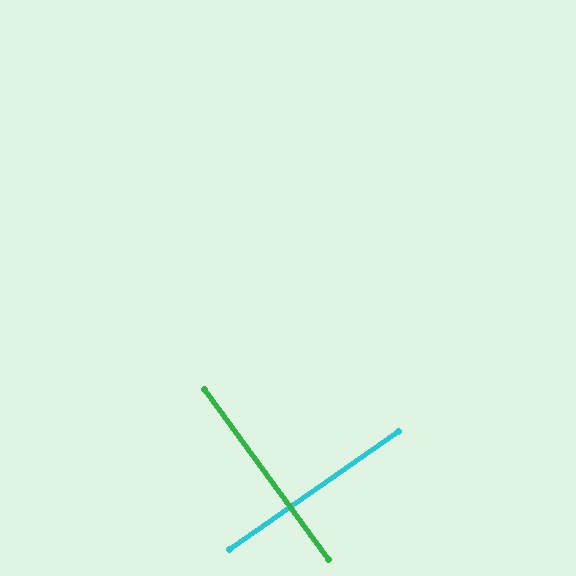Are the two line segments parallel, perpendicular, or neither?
Perpendicular — they meet at approximately 89°.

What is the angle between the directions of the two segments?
Approximately 89 degrees.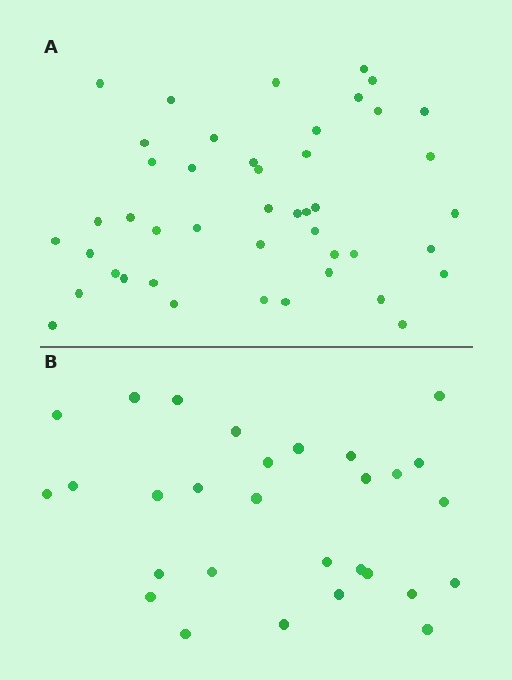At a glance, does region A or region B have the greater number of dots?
Region A (the top region) has more dots.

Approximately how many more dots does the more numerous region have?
Region A has approximately 15 more dots than region B.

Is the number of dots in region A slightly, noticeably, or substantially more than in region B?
Region A has substantially more. The ratio is roughly 1.6 to 1.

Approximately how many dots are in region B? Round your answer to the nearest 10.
About 30 dots. (The exact count is 29, which rounds to 30.)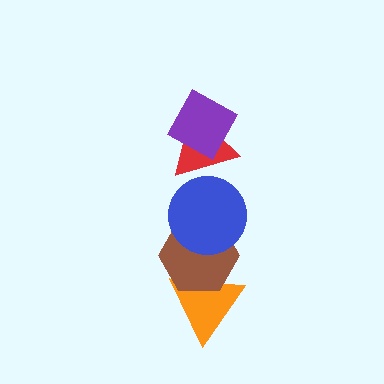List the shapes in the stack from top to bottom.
From top to bottom: the purple diamond, the red triangle, the blue circle, the brown hexagon, the orange triangle.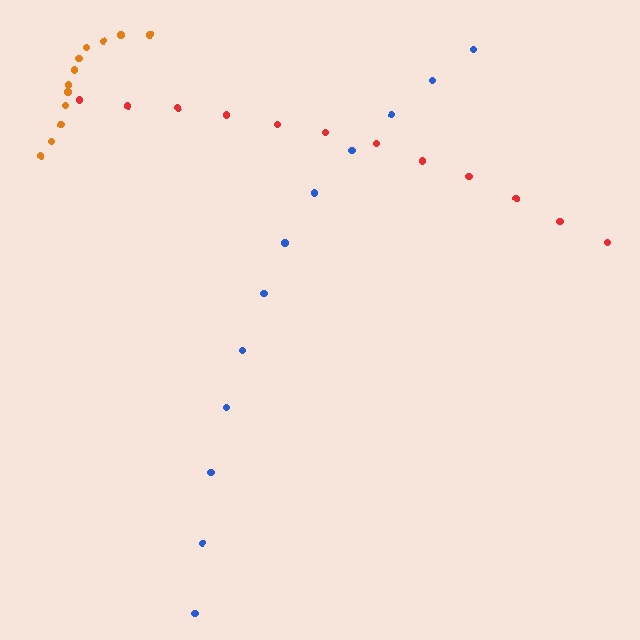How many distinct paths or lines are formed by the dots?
There are 3 distinct paths.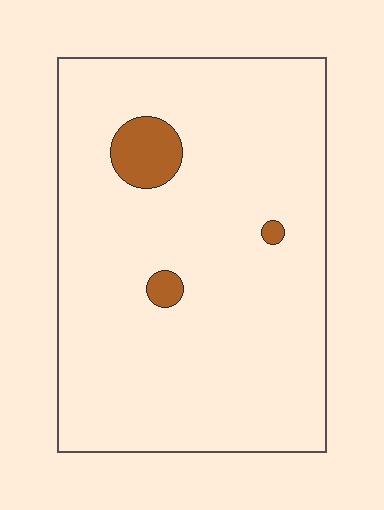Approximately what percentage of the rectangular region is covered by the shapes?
Approximately 5%.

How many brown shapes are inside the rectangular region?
3.